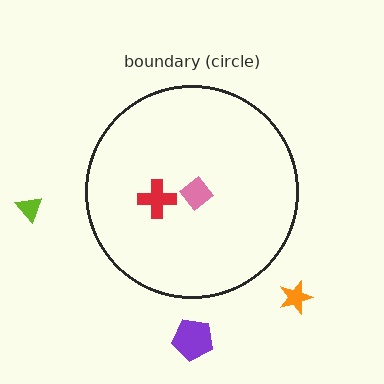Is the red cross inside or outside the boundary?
Inside.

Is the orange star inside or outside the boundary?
Outside.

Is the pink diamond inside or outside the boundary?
Inside.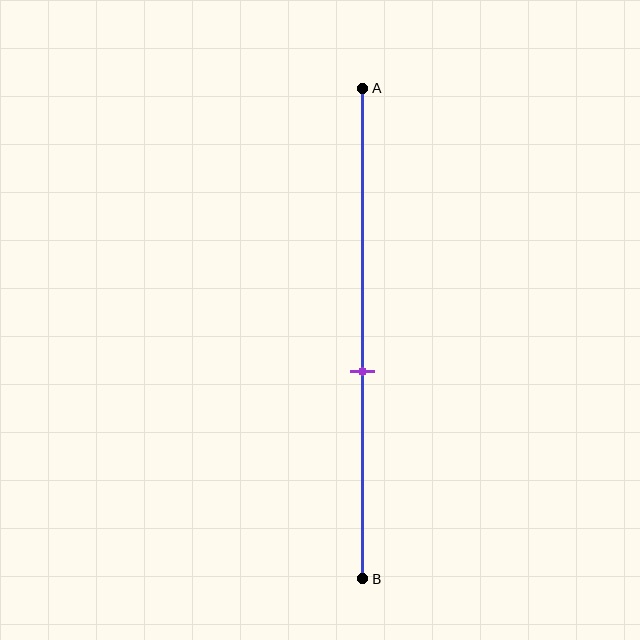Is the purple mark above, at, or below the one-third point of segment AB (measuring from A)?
The purple mark is below the one-third point of segment AB.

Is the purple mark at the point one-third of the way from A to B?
No, the mark is at about 60% from A, not at the 33% one-third point.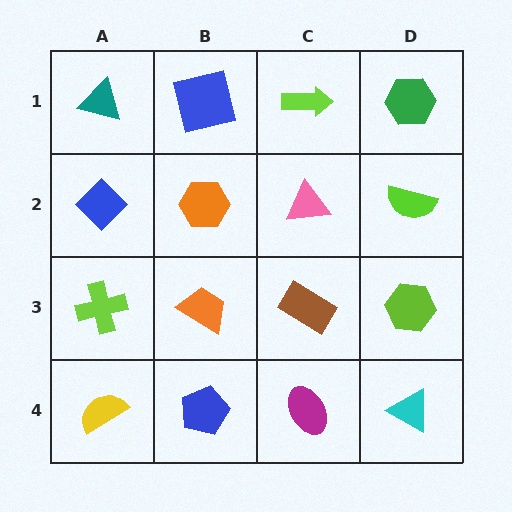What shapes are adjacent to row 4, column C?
A brown rectangle (row 3, column C), a blue pentagon (row 4, column B), a cyan triangle (row 4, column D).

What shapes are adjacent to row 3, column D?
A lime semicircle (row 2, column D), a cyan triangle (row 4, column D), a brown rectangle (row 3, column C).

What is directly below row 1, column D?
A lime semicircle.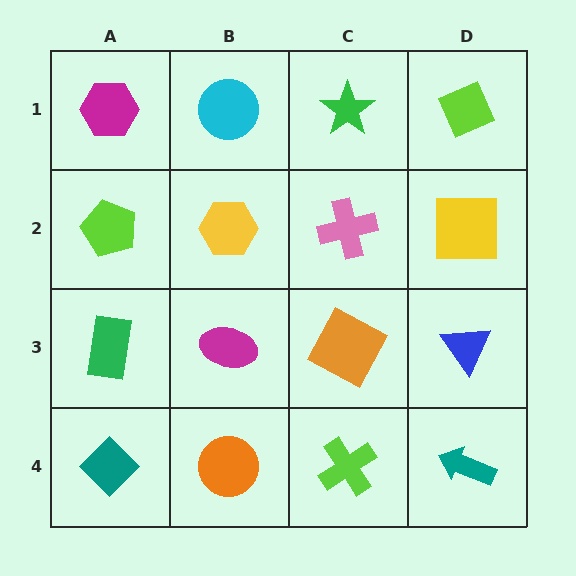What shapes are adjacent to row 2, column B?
A cyan circle (row 1, column B), a magenta ellipse (row 3, column B), a lime pentagon (row 2, column A), a pink cross (row 2, column C).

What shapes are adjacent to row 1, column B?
A yellow hexagon (row 2, column B), a magenta hexagon (row 1, column A), a green star (row 1, column C).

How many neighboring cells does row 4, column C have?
3.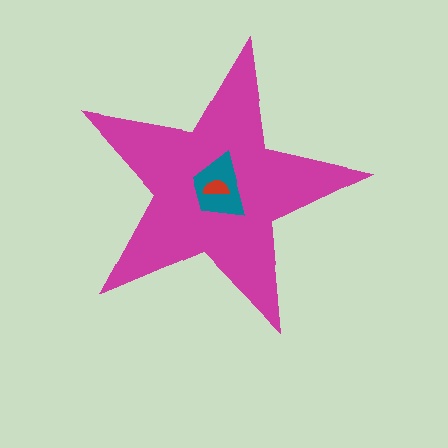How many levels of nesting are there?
3.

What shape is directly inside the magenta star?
The teal trapezoid.